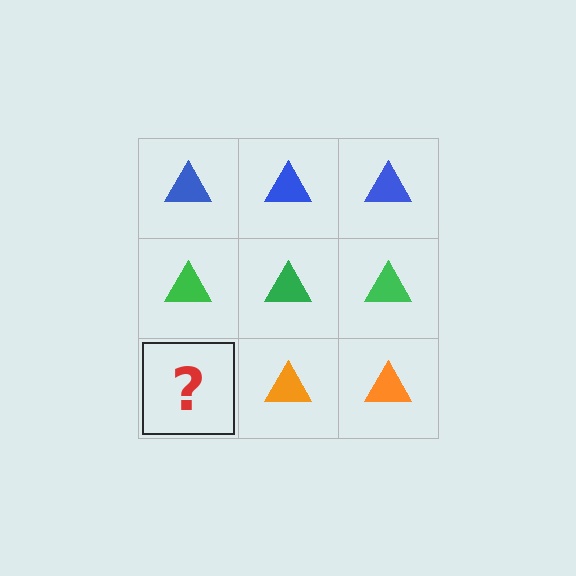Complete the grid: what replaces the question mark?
The question mark should be replaced with an orange triangle.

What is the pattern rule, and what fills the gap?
The rule is that each row has a consistent color. The gap should be filled with an orange triangle.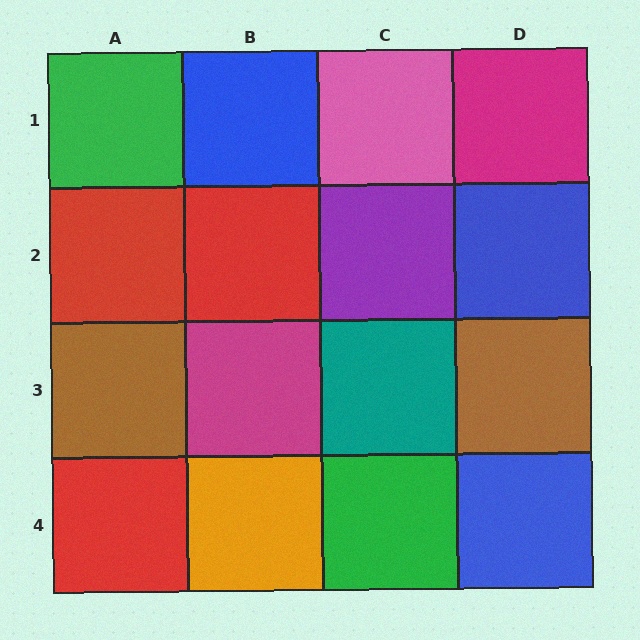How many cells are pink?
1 cell is pink.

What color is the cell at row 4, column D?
Blue.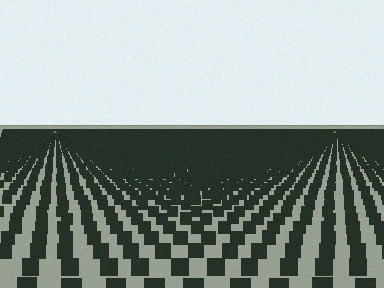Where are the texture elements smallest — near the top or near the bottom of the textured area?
Near the top.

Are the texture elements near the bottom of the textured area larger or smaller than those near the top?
Larger. Near the bottom, elements are closer to the viewer and appear at a bigger on-screen size.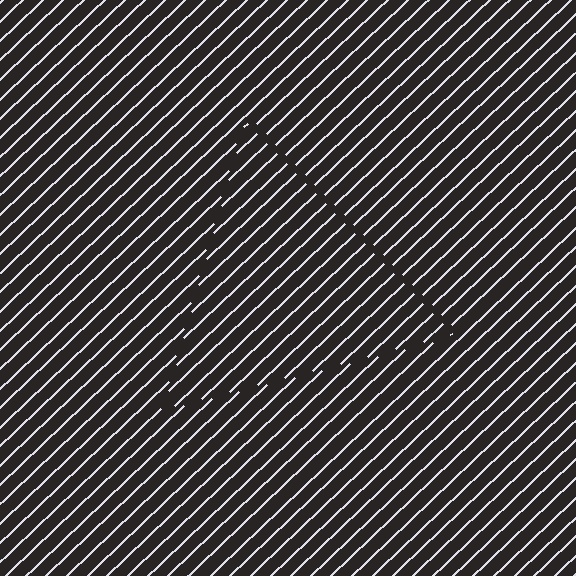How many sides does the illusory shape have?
3 sides — the line-ends trace a triangle.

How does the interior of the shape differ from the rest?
The interior of the shape contains the same grating, shifted by half a period — the contour is defined by the phase discontinuity where line-ends from the inner and outer gratings abut.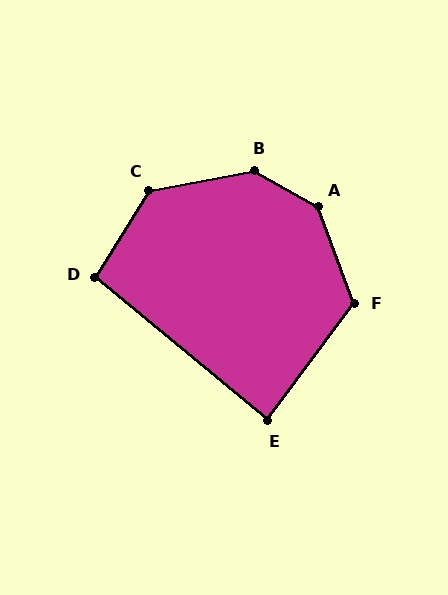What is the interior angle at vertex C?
Approximately 133 degrees (obtuse).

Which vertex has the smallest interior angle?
E, at approximately 87 degrees.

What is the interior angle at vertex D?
Approximately 98 degrees (obtuse).